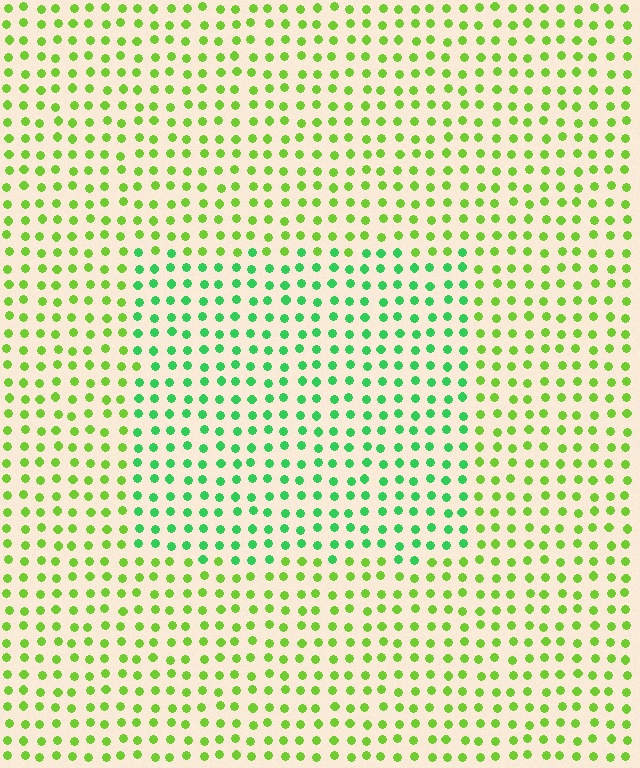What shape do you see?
I see a rectangle.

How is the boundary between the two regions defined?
The boundary is defined purely by a slight shift in hue (about 39 degrees). Spacing, size, and orientation are identical on both sides.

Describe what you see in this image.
The image is filled with small lime elements in a uniform arrangement. A rectangle-shaped region is visible where the elements are tinted to a slightly different hue, forming a subtle color boundary.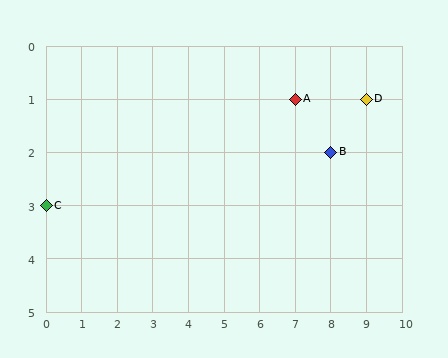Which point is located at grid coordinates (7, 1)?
Point A is at (7, 1).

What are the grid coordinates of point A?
Point A is at grid coordinates (7, 1).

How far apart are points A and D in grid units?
Points A and D are 2 columns apart.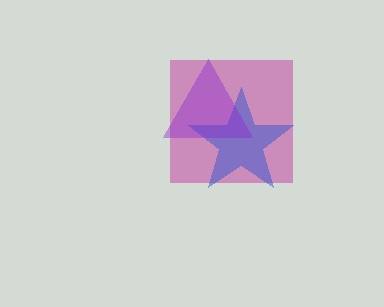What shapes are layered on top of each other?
The layered shapes are: a magenta square, a blue star, a purple triangle.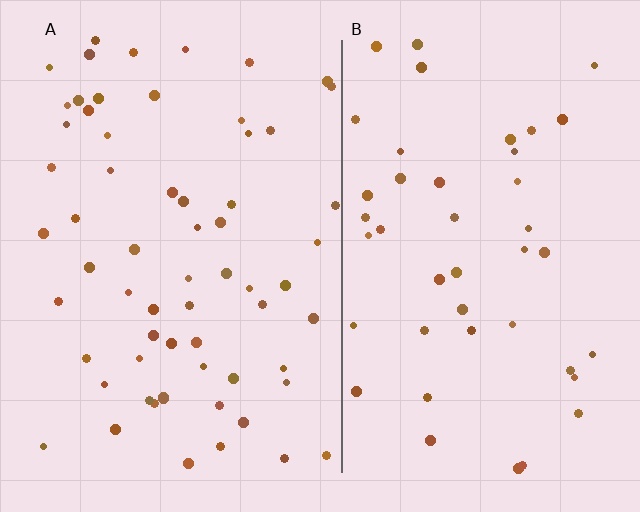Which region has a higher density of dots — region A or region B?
A (the left).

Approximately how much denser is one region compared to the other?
Approximately 1.5× — region A over region B.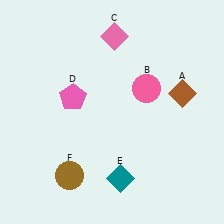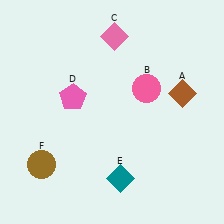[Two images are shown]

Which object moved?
The brown circle (F) moved left.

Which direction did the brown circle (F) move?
The brown circle (F) moved left.